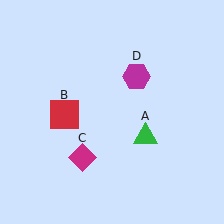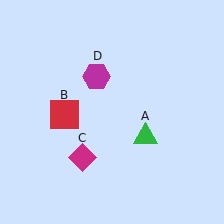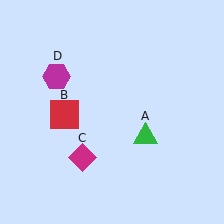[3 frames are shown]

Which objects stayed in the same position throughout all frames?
Green triangle (object A) and red square (object B) and magenta diamond (object C) remained stationary.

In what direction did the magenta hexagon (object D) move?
The magenta hexagon (object D) moved left.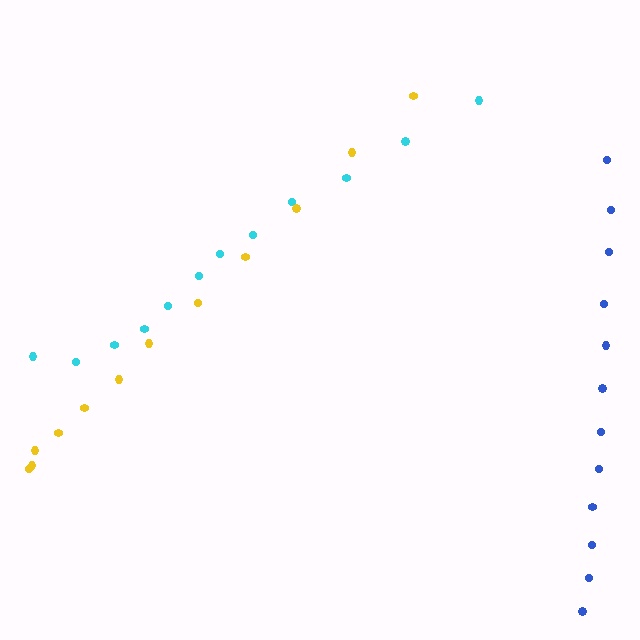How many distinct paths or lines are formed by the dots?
There are 3 distinct paths.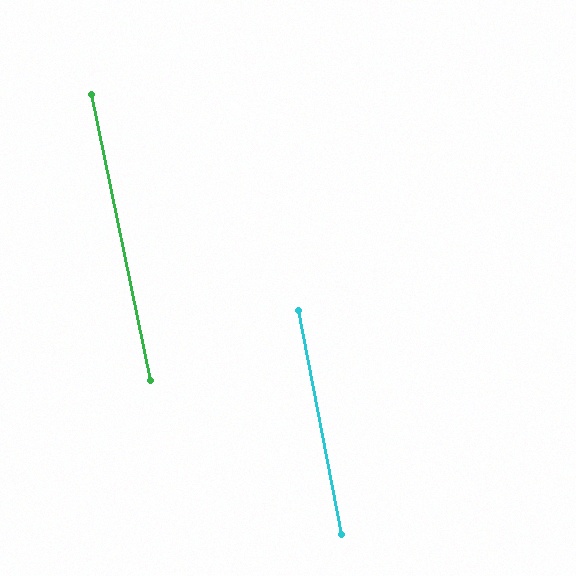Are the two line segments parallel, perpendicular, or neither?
Parallel — their directions differ by only 0.8°.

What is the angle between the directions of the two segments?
Approximately 1 degree.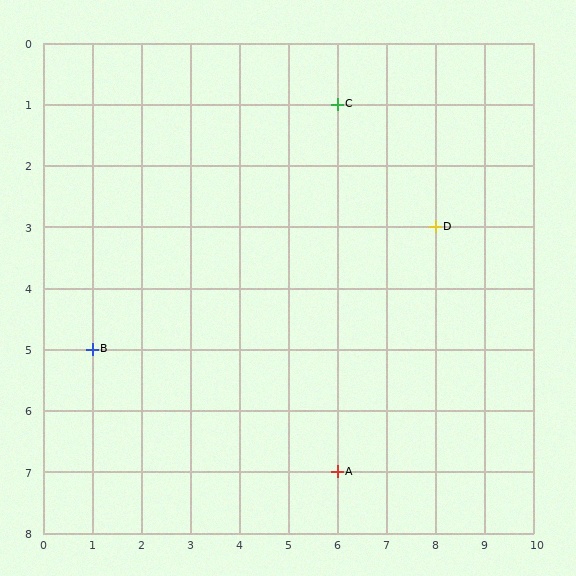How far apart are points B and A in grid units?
Points B and A are 5 columns and 2 rows apart (about 5.4 grid units diagonally).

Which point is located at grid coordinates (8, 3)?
Point D is at (8, 3).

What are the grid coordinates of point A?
Point A is at grid coordinates (6, 7).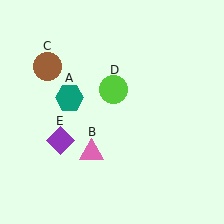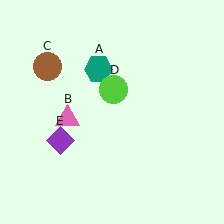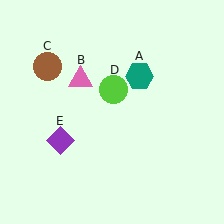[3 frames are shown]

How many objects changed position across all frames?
2 objects changed position: teal hexagon (object A), pink triangle (object B).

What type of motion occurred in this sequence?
The teal hexagon (object A), pink triangle (object B) rotated clockwise around the center of the scene.